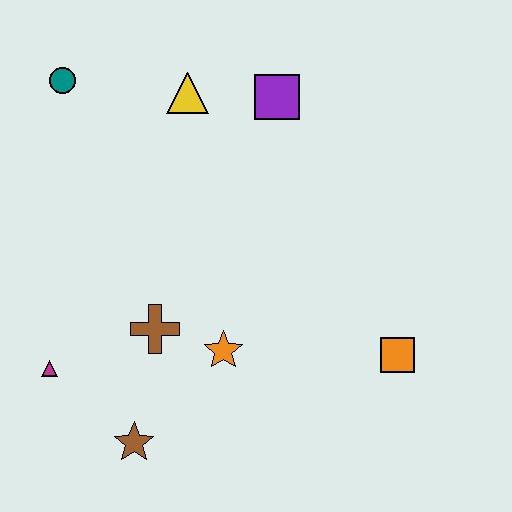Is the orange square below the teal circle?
Yes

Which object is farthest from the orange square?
The teal circle is farthest from the orange square.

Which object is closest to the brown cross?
The orange star is closest to the brown cross.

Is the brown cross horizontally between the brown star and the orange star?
Yes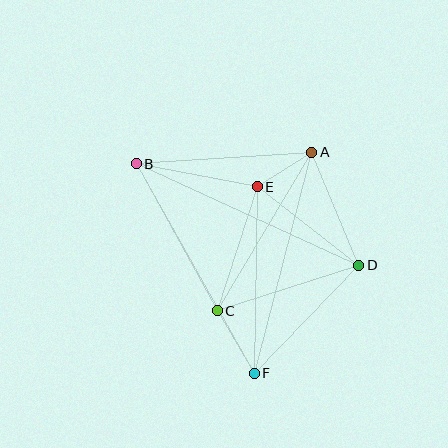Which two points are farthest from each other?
Points B and D are farthest from each other.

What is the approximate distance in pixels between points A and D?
The distance between A and D is approximately 122 pixels.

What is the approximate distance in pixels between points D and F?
The distance between D and F is approximately 150 pixels.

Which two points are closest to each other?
Points A and E are closest to each other.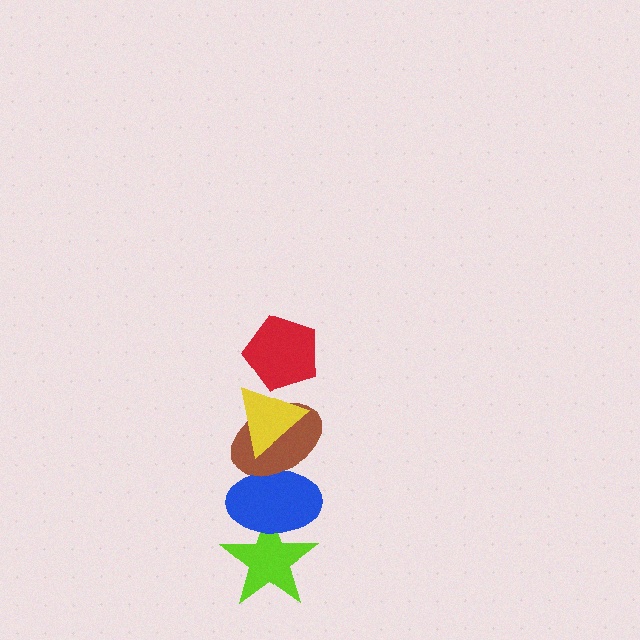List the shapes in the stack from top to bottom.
From top to bottom: the red pentagon, the yellow triangle, the brown ellipse, the blue ellipse, the lime star.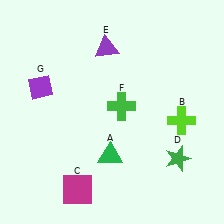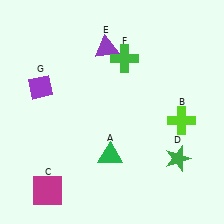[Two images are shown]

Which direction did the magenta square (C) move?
The magenta square (C) moved left.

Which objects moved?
The objects that moved are: the magenta square (C), the green cross (F).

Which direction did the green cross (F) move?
The green cross (F) moved up.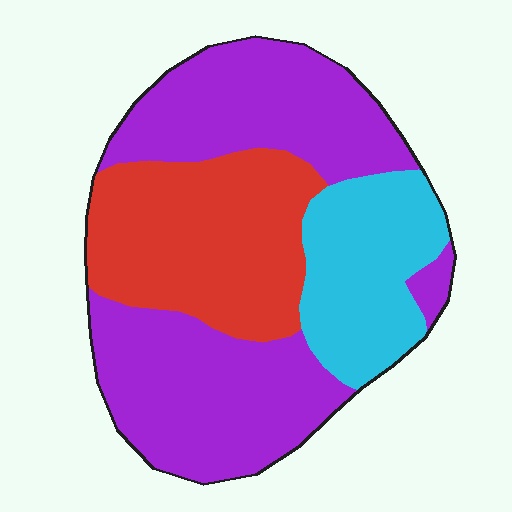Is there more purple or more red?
Purple.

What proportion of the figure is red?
Red covers around 30% of the figure.